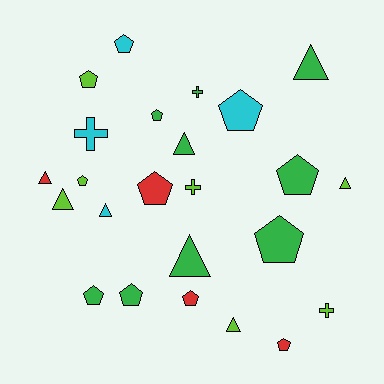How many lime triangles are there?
There are 3 lime triangles.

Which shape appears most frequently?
Pentagon, with 12 objects.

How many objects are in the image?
There are 24 objects.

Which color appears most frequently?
Green, with 9 objects.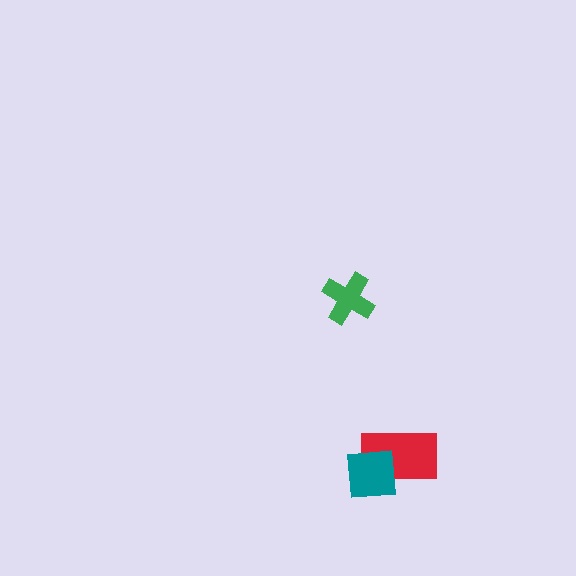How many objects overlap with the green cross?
0 objects overlap with the green cross.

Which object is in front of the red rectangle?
The teal square is in front of the red rectangle.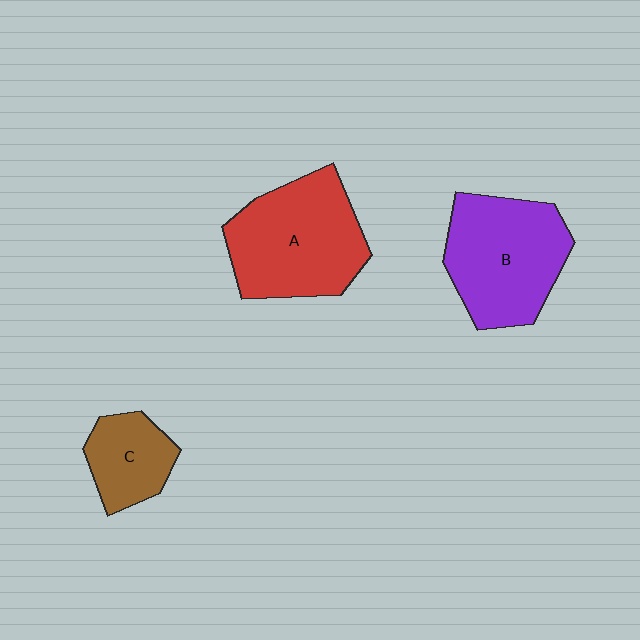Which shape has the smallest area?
Shape C (brown).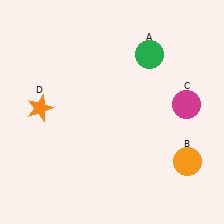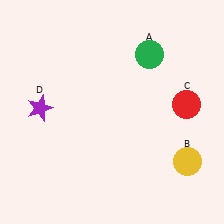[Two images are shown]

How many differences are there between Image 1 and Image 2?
There are 3 differences between the two images.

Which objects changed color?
B changed from orange to yellow. C changed from magenta to red. D changed from orange to purple.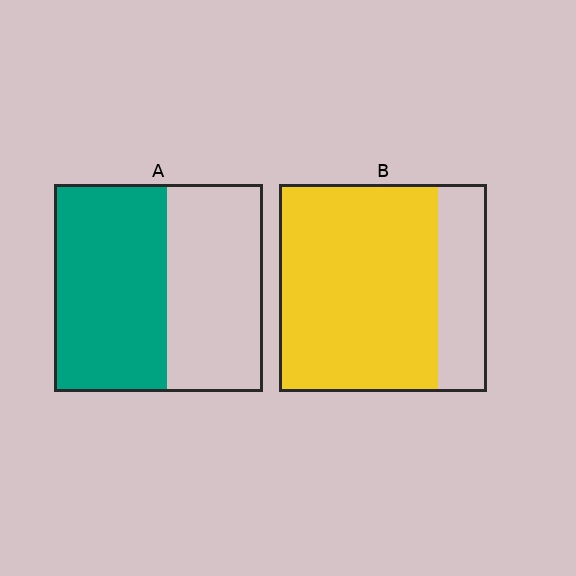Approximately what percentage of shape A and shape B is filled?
A is approximately 55% and B is approximately 75%.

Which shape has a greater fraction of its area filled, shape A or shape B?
Shape B.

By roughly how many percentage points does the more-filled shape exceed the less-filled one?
By roughly 20 percentage points (B over A).